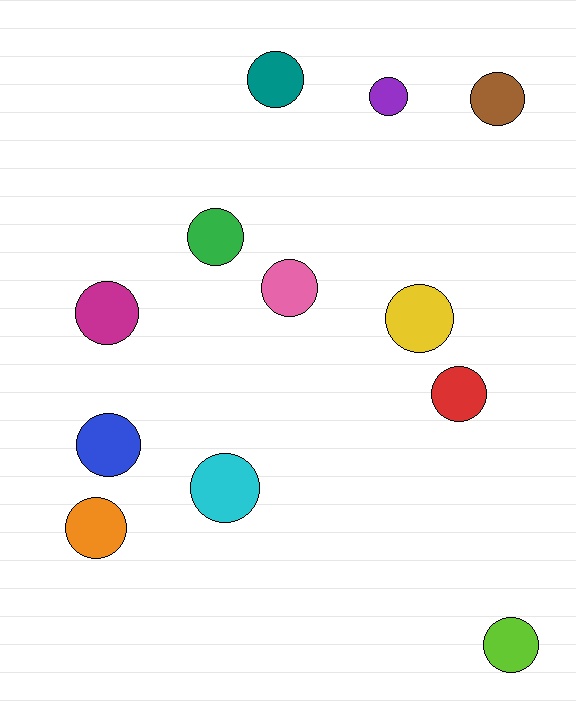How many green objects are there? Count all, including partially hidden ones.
There is 1 green object.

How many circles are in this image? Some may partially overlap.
There are 12 circles.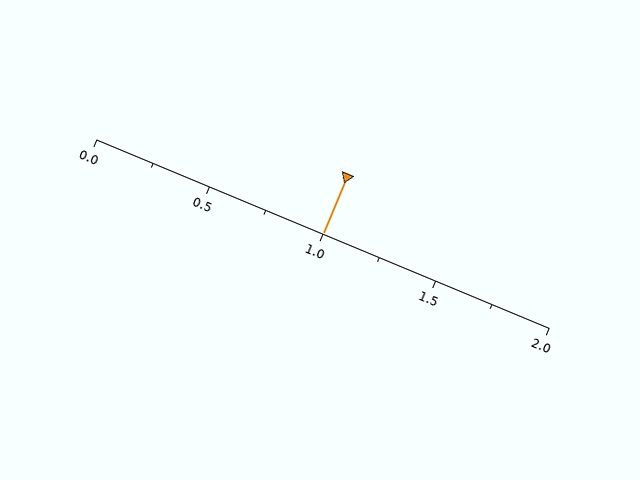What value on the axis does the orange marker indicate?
The marker indicates approximately 1.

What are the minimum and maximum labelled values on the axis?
The axis runs from 0.0 to 2.0.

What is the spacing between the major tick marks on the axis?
The major ticks are spaced 0.5 apart.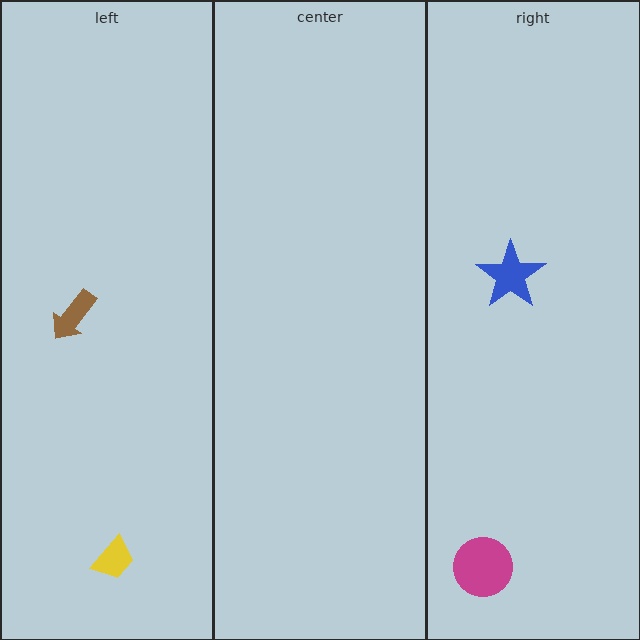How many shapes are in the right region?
2.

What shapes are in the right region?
The magenta circle, the blue star.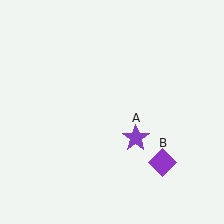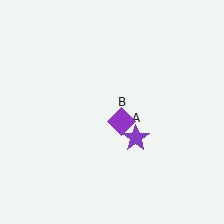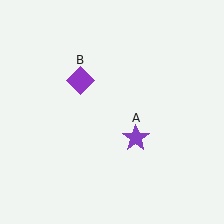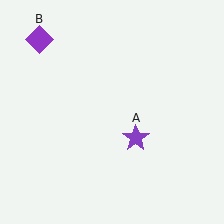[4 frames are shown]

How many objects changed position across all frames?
1 object changed position: purple diamond (object B).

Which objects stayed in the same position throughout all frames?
Purple star (object A) remained stationary.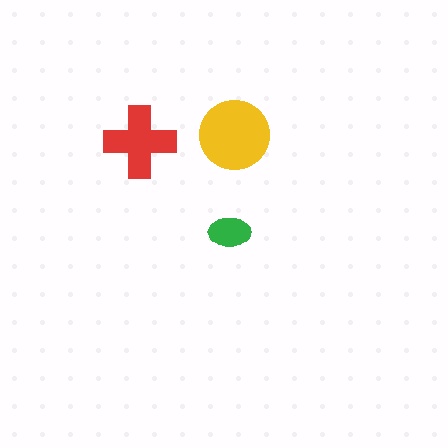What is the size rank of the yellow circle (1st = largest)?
1st.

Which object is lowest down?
The green ellipse is bottommost.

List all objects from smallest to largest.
The green ellipse, the red cross, the yellow circle.